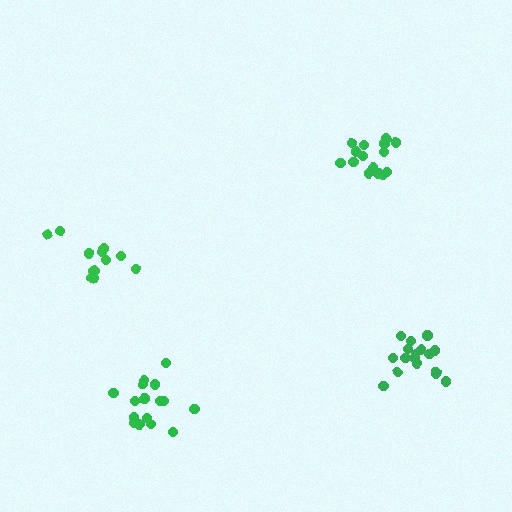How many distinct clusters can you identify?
There are 4 distinct clusters.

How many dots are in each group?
Group 1: 15 dots, Group 2: 17 dots, Group 3: 13 dots, Group 4: 16 dots (61 total).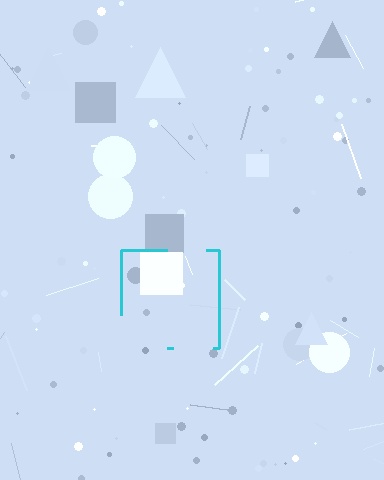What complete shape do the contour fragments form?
The contour fragments form a square.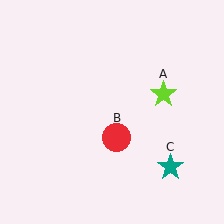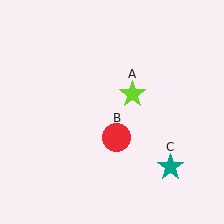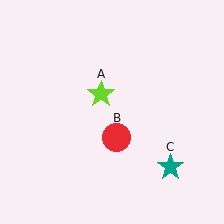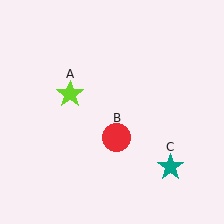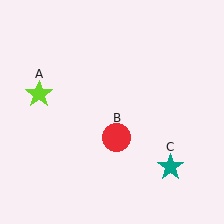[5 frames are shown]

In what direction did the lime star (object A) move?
The lime star (object A) moved left.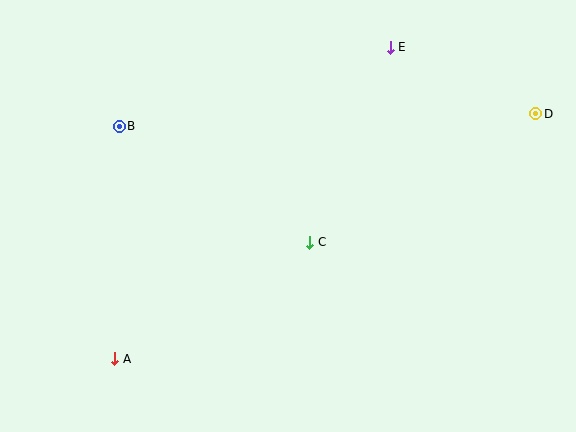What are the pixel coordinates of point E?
Point E is at (390, 47).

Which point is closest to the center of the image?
Point C at (310, 242) is closest to the center.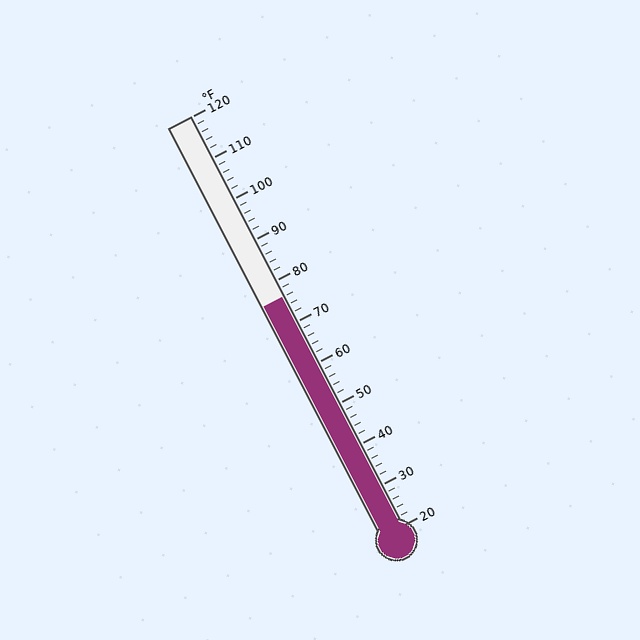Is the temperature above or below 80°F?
The temperature is below 80°F.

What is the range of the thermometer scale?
The thermometer scale ranges from 20°F to 120°F.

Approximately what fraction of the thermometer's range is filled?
The thermometer is filled to approximately 55% of its range.